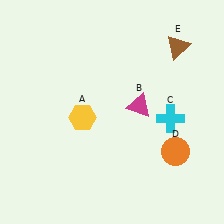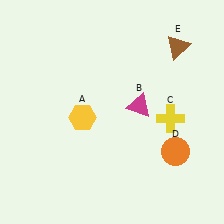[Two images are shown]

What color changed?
The cross (C) changed from cyan in Image 1 to yellow in Image 2.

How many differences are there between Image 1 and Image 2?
There is 1 difference between the two images.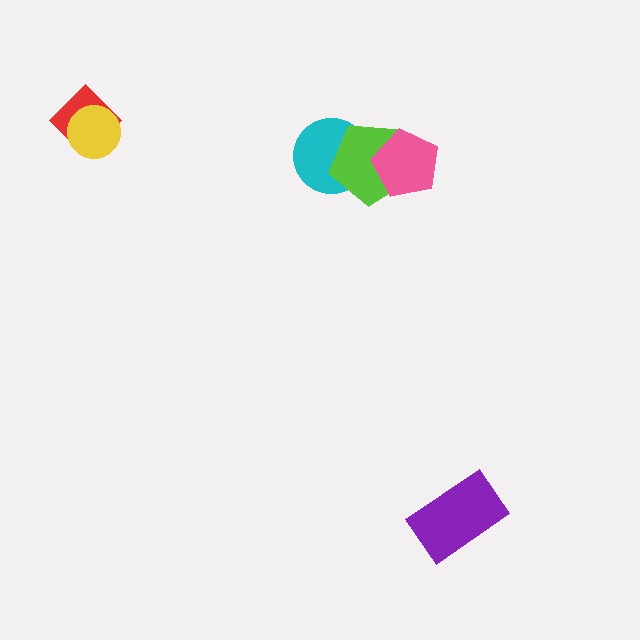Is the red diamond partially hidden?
Yes, it is partially covered by another shape.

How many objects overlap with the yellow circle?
1 object overlaps with the yellow circle.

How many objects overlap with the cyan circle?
1 object overlaps with the cyan circle.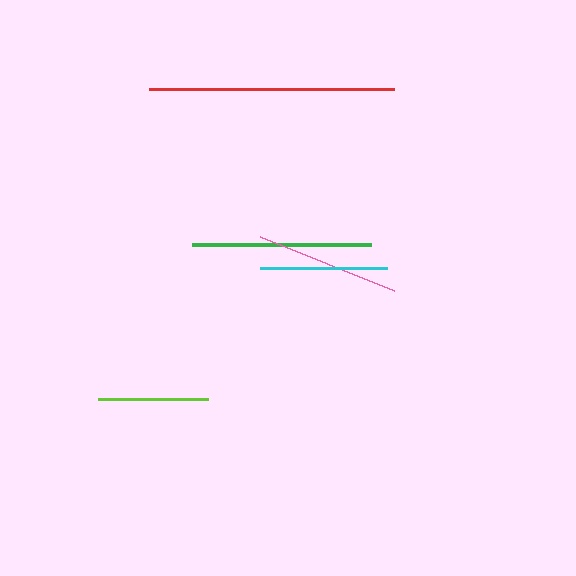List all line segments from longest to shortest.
From longest to shortest: red, green, pink, cyan, lime.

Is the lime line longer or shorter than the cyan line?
The cyan line is longer than the lime line.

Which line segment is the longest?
The red line is the longest at approximately 245 pixels.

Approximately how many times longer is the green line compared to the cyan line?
The green line is approximately 1.4 times the length of the cyan line.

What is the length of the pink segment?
The pink segment is approximately 144 pixels long.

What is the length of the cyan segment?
The cyan segment is approximately 128 pixels long.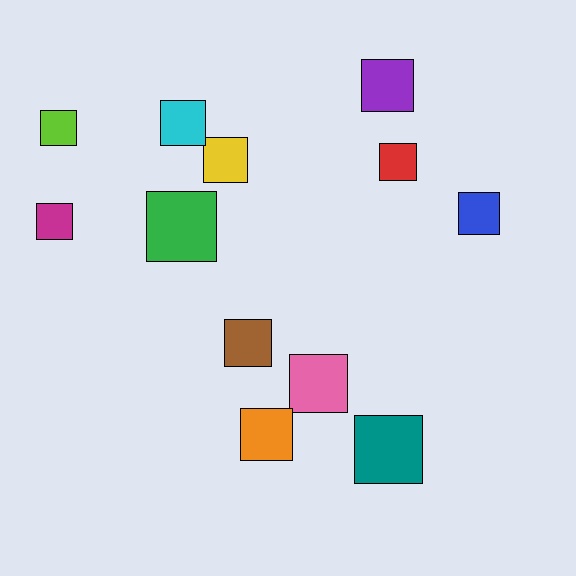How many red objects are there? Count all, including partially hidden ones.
There is 1 red object.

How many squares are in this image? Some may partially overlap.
There are 12 squares.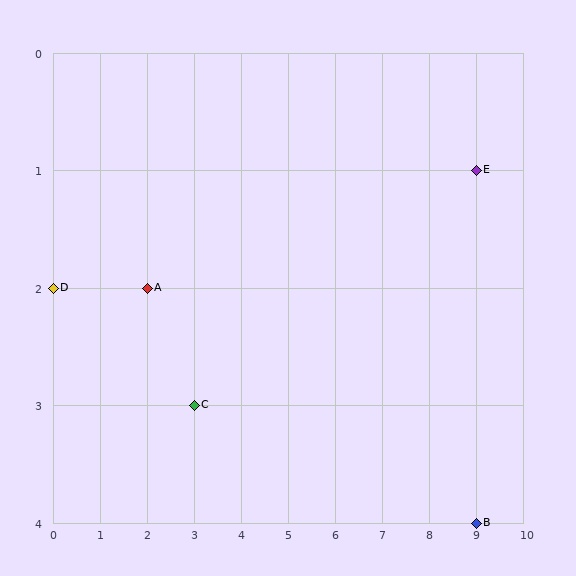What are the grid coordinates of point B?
Point B is at grid coordinates (9, 4).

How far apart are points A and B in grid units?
Points A and B are 7 columns and 2 rows apart (about 7.3 grid units diagonally).